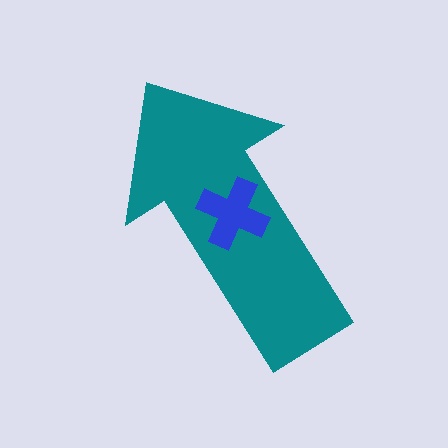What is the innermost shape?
The blue cross.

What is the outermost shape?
The teal arrow.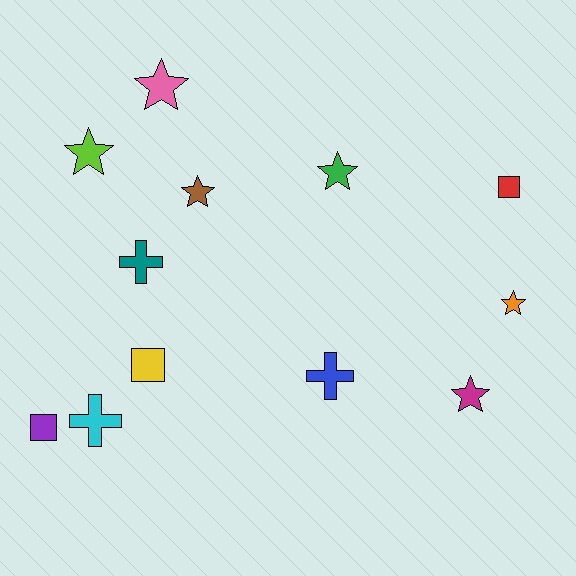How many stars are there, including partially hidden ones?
There are 6 stars.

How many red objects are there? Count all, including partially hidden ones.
There is 1 red object.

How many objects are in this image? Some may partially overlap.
There are 12 objects.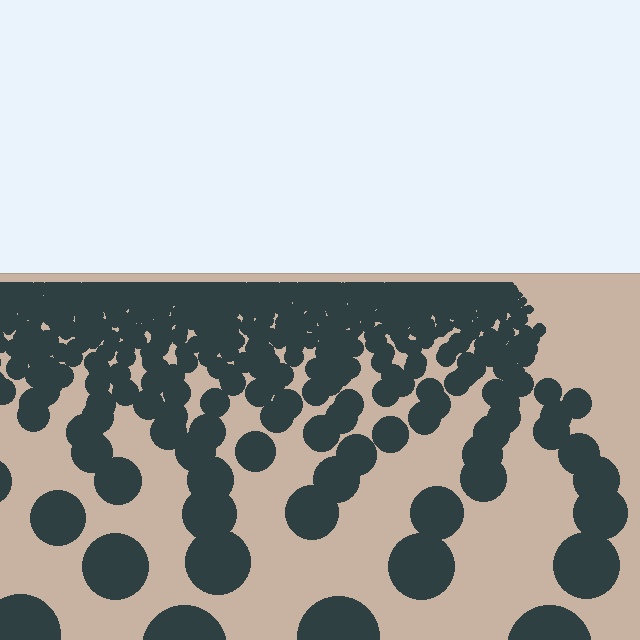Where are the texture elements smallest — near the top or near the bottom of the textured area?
Near the top.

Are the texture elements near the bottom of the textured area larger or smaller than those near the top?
Larger. Near the bottom, elements are closer to the viewer and appear at a bigger on-screen size.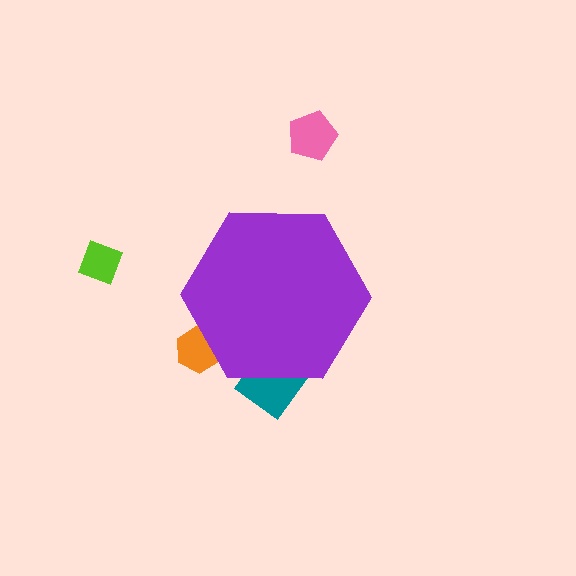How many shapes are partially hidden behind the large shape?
2 shapes are partially hidden.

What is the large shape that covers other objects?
A purple hexagon.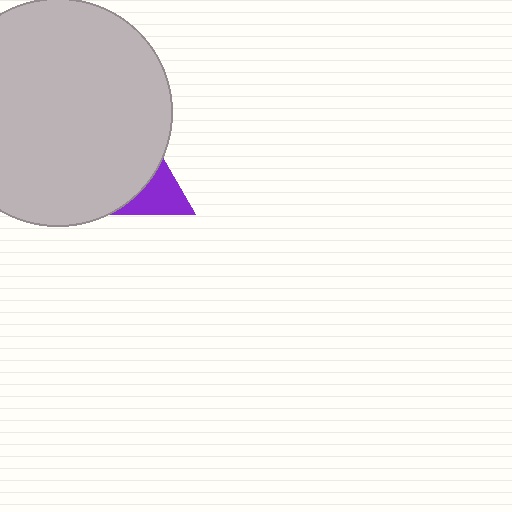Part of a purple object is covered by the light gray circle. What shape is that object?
It is a triangle.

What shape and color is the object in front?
The object in front is a light gray circle.